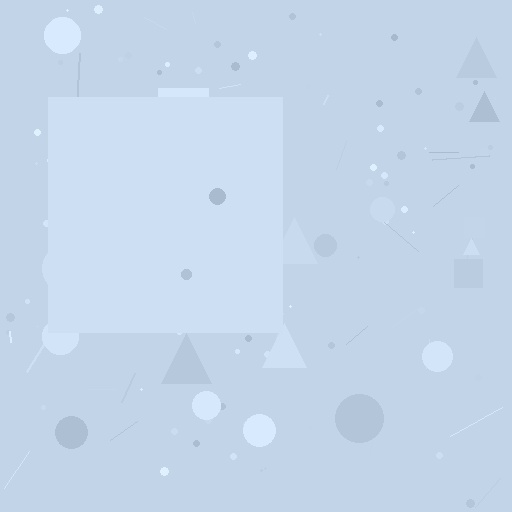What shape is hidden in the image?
A square is hidden in the image.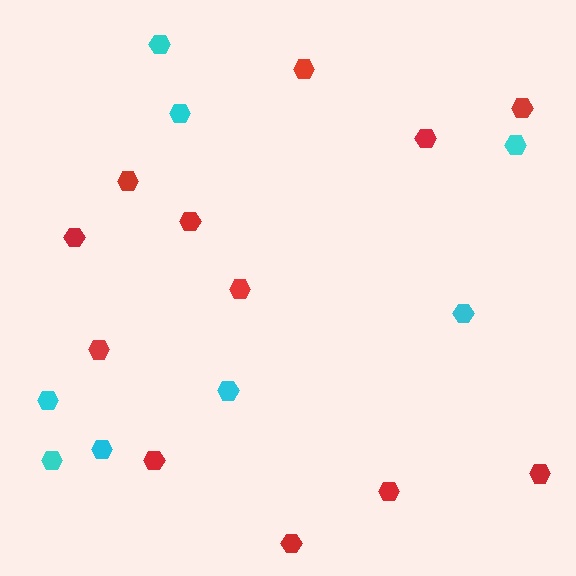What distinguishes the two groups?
There are 2 groups: one group of red hexagons (12) and one group of cyan hexagons (8).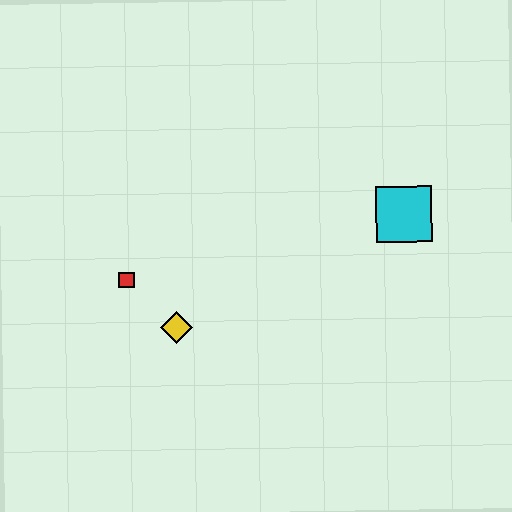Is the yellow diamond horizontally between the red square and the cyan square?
Yes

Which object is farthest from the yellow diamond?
The cyan square is farthest from the yellow diamond.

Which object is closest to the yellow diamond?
The red square is closest to the yellow diamond.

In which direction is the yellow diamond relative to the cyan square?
The yellow diamond is to the left of the cyan square.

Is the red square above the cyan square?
No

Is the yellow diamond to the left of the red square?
No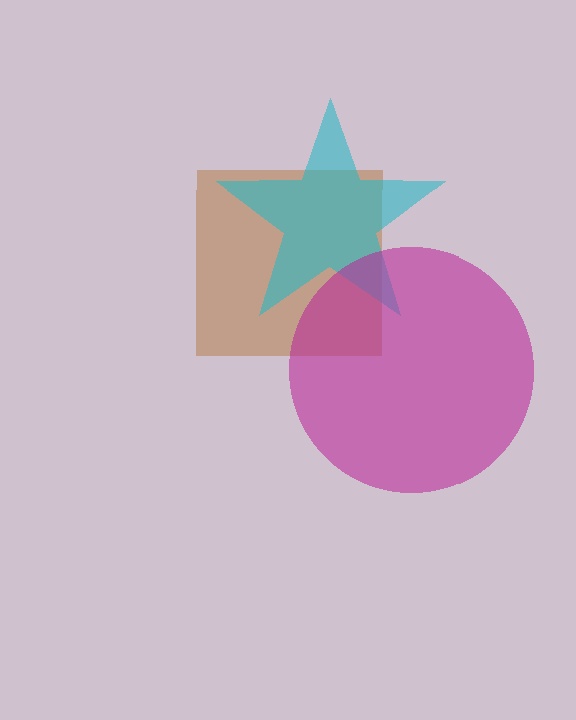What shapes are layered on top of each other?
The layered shapes are: a brown square, a cyan star, a magenta circle.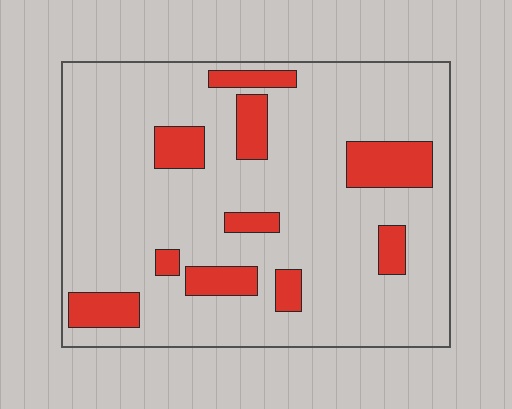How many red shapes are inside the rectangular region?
10.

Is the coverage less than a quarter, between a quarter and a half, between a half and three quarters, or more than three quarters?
Less than a quarter.